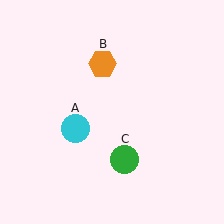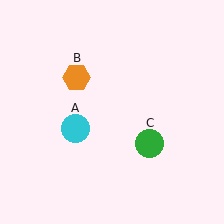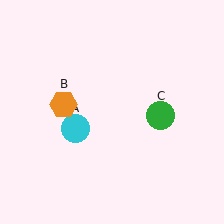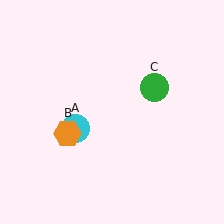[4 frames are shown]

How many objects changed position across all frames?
2 objects changed position: orange hexagon (object B), green circle (object C).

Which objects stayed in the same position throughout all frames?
Cyan circle (object A) remained stationary.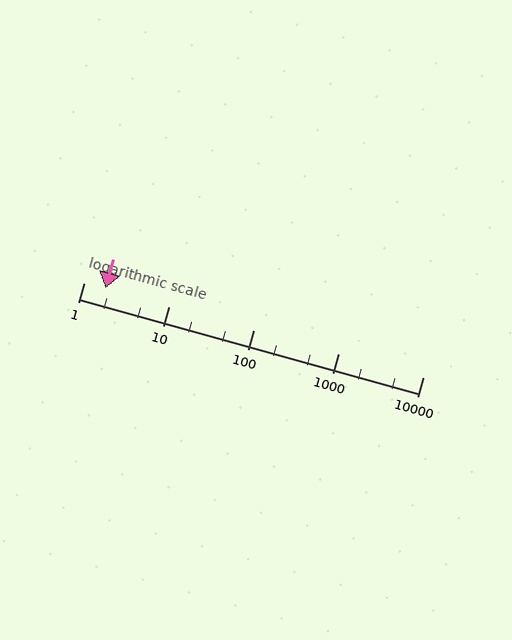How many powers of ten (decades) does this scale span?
The scale spans 4 decades, from 1 to 10000.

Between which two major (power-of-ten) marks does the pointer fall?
The pointer is between 1 and 10.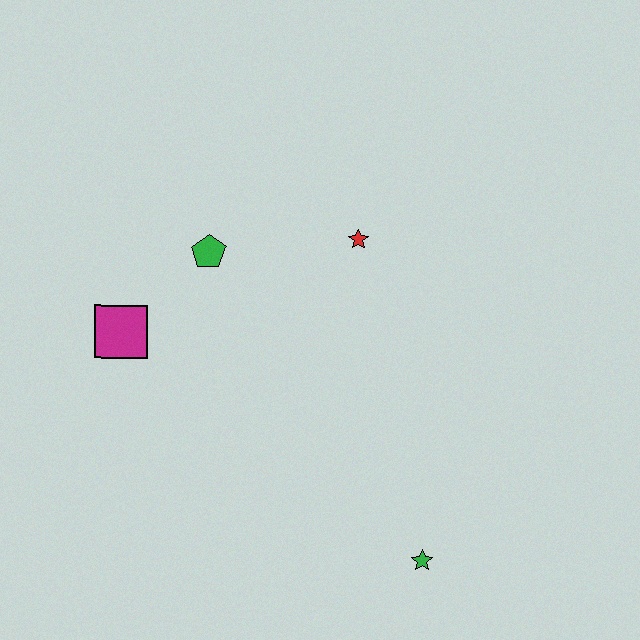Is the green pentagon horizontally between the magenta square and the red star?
Yes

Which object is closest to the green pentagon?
The magenta square is closest to the green pentagon.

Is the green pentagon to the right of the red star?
No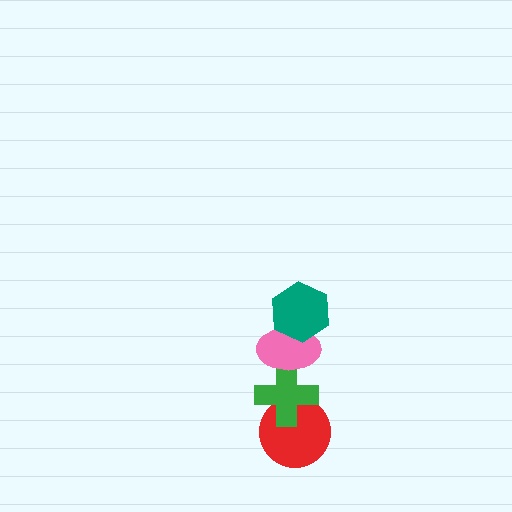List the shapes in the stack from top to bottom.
From top to bottom: the teal hexagon, the pink ellipse, the green cross, the red circle.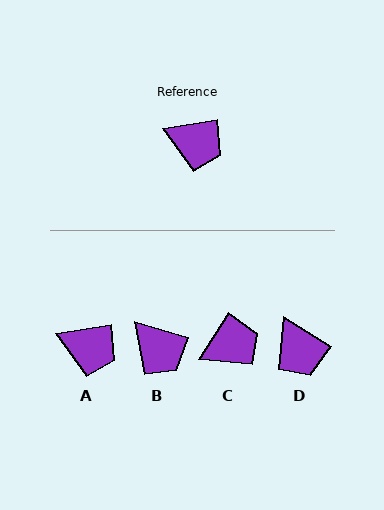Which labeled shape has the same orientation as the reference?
A.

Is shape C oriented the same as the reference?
No, it is off by about 49 degrees.